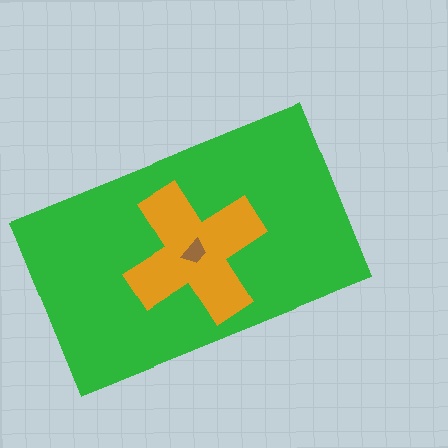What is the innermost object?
The brown trapezoid.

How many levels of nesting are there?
3.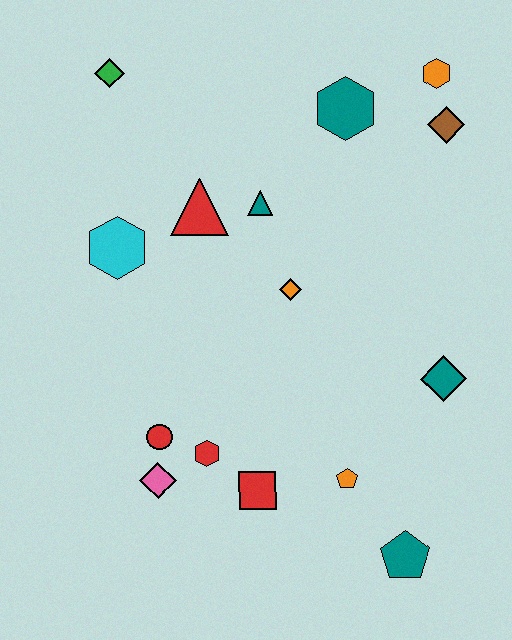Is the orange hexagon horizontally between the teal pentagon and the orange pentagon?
No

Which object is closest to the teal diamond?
The orange pentagon is closest to the teal diamond.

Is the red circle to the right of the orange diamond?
No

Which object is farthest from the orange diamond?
The teal pentagon is farthest from the orange diamond.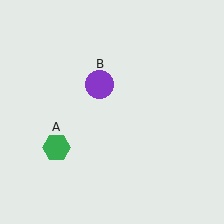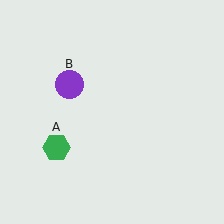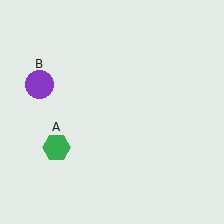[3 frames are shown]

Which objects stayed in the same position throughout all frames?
Green hexagon (object A) remained stationary.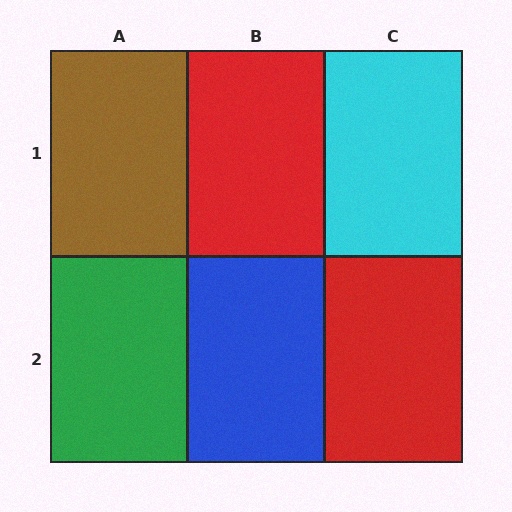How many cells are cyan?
1 cell is cyan.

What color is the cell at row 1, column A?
Brown.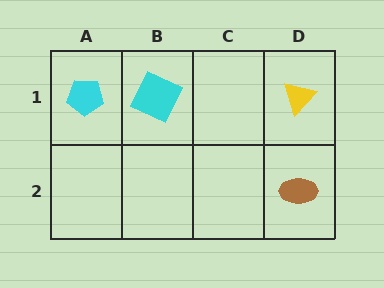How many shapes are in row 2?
1 shape.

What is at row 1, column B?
A cyan square.